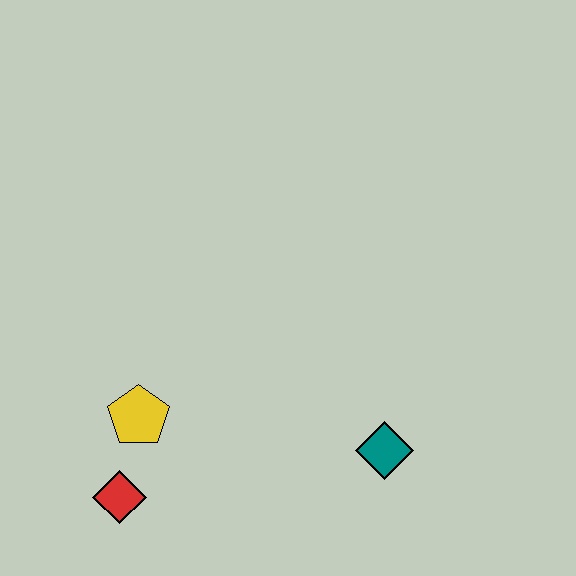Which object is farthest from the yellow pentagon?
The teal diamond is farthest from the yellow pentagon.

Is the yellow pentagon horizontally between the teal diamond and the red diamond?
Yes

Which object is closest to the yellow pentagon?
The red diamond is closest to the yellow pentagon.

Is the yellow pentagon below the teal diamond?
No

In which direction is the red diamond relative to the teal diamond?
The red diamond is to the left of the teal diamond.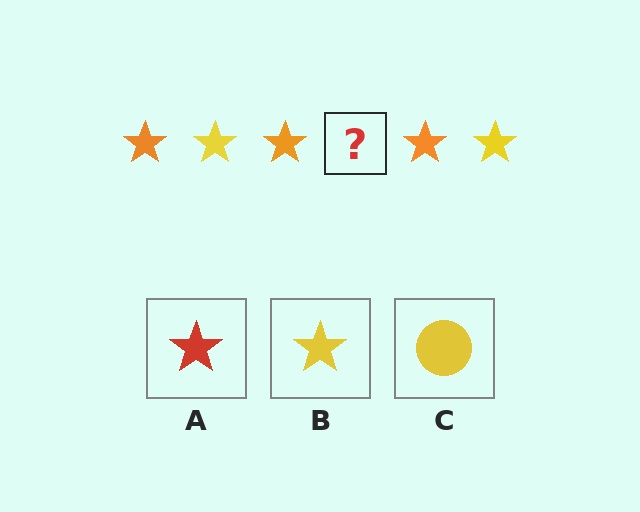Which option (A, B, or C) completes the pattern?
B.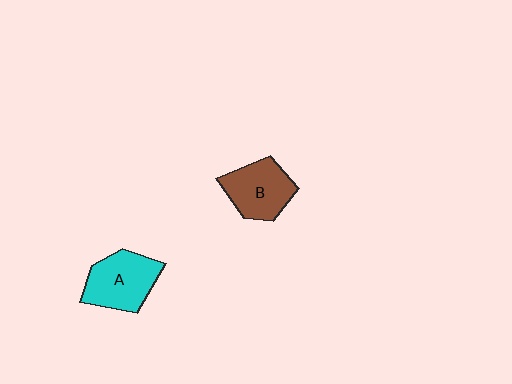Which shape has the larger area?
Shape A (cyan).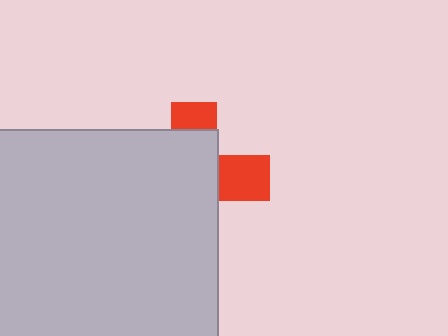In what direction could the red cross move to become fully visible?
The red cross could move right. That would shift it out from behind the light gray square entirely.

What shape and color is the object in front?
The object in front is a light gray square.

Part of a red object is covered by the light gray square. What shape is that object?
It is a cross.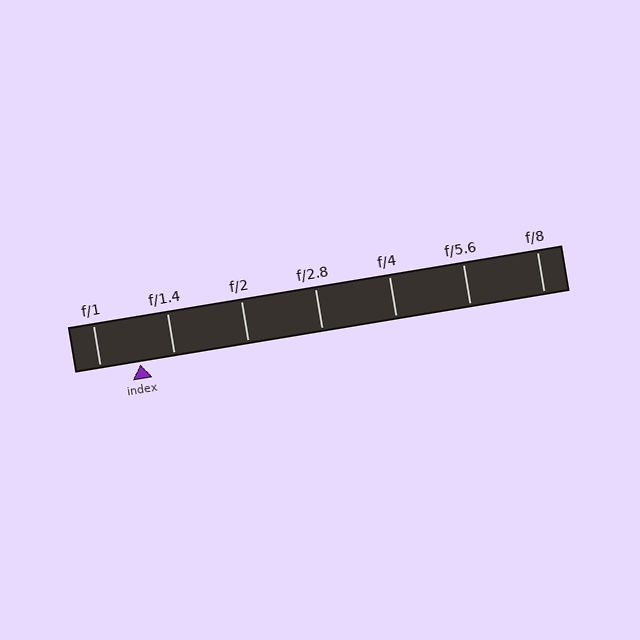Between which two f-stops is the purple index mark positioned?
The index mark is between f/1 and f/1.4.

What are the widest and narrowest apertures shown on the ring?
The widest aperture shown is f/1 and the narrowest is f/8.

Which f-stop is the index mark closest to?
The index mark is closest to f/1.4.